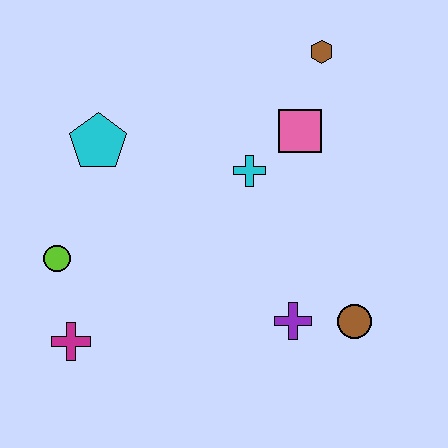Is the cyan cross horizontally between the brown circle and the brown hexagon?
No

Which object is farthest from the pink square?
The magenta cross is farthest from the pink square.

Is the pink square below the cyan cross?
No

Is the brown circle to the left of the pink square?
No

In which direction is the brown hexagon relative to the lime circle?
The brown hexagon is to the right of the lime circle.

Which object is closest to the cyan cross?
The pink square is closest to the cyan cross.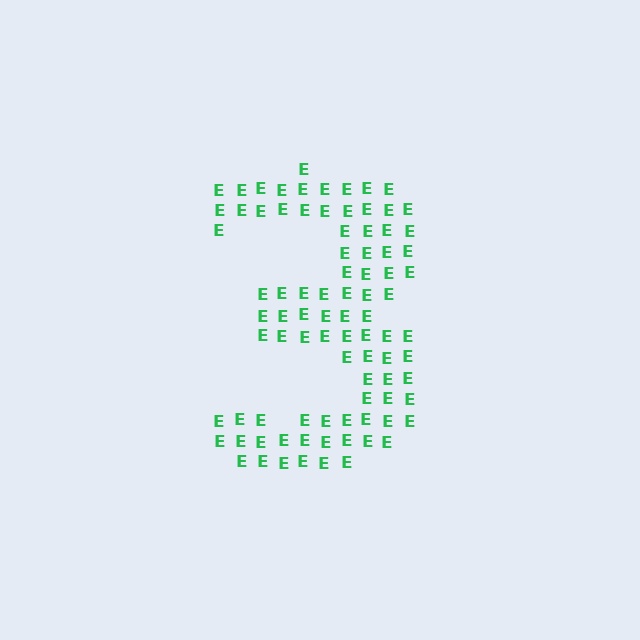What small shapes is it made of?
It is made of small letter E's.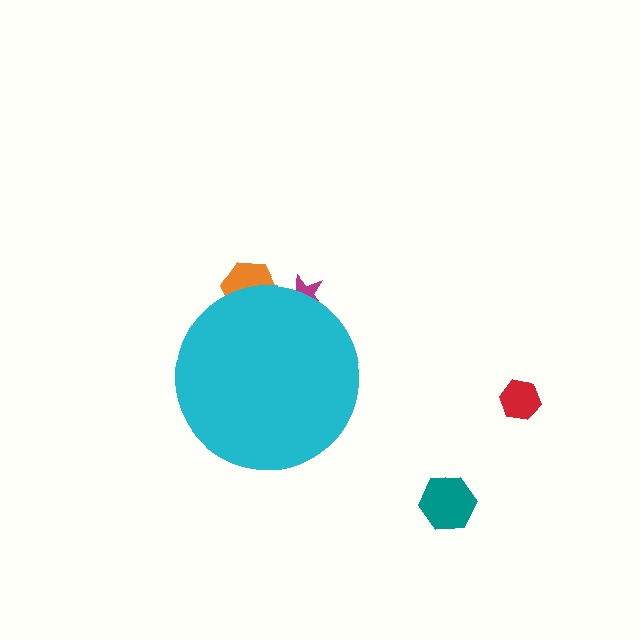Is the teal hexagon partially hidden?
No, the teal hexagon is fully visible.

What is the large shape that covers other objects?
A cyan circle.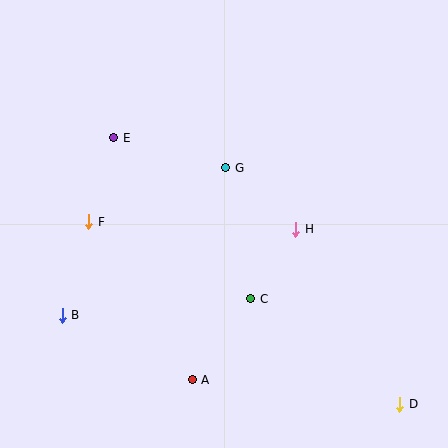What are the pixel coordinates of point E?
Point E is at (114, 138).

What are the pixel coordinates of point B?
Point B is at (62, 315).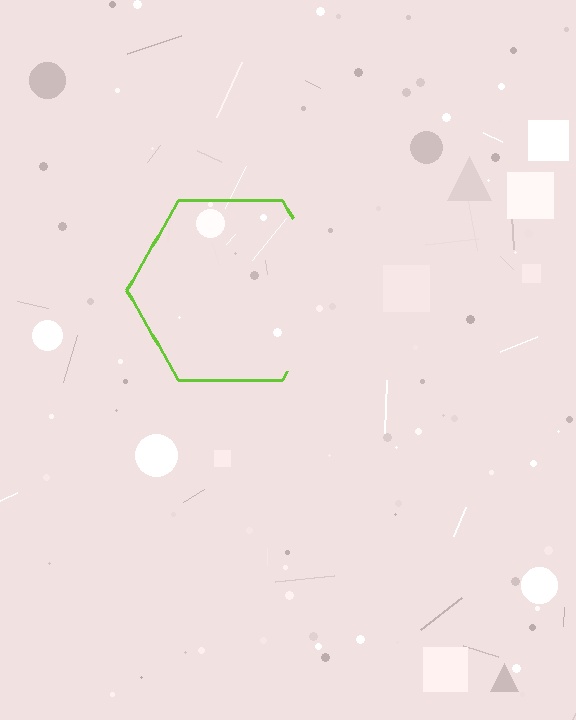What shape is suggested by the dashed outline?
The dashed outline suggests a hexagon.